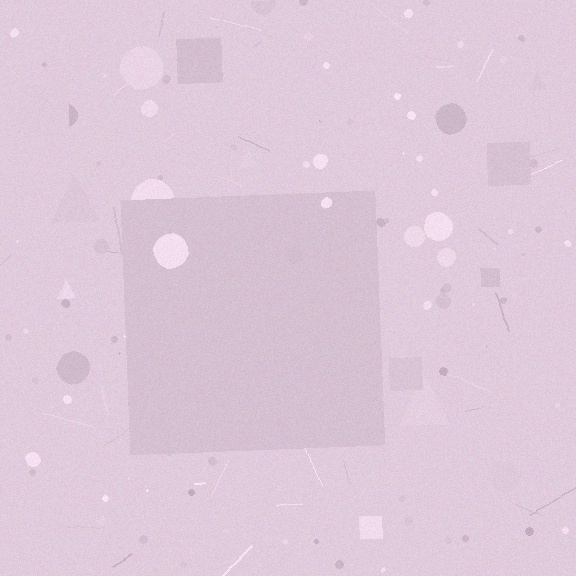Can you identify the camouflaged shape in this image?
The camouflaged shape is a square.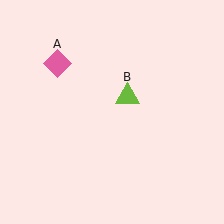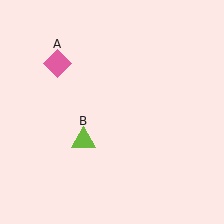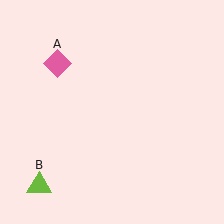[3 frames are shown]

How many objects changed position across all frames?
1 object changed position: lime triangle (object B).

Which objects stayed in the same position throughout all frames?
Pink diamond (object A) remained stationary.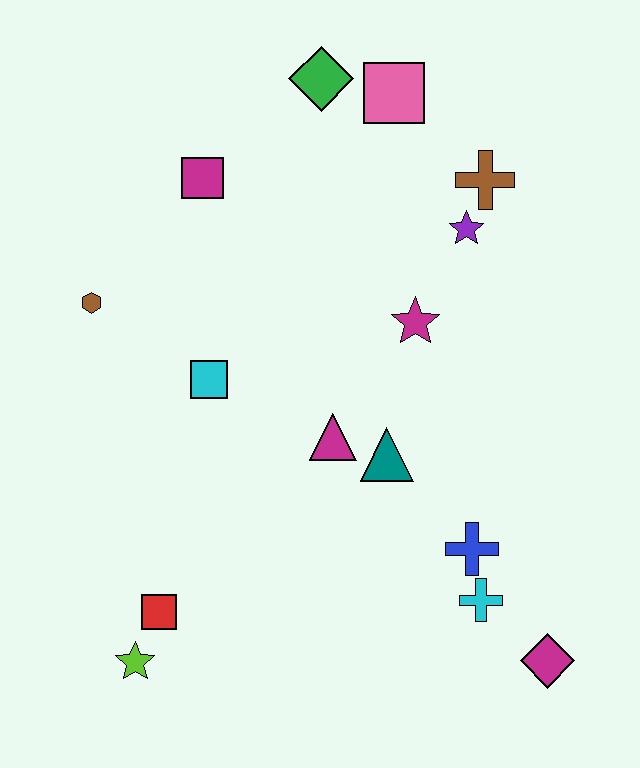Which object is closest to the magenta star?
The purple star is closest to the magenta star.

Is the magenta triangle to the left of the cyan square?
No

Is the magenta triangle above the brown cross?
No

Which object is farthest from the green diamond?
The magenta diamond is farthest from the green diamond.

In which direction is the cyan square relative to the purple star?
The cyan square is to the left of the purple star.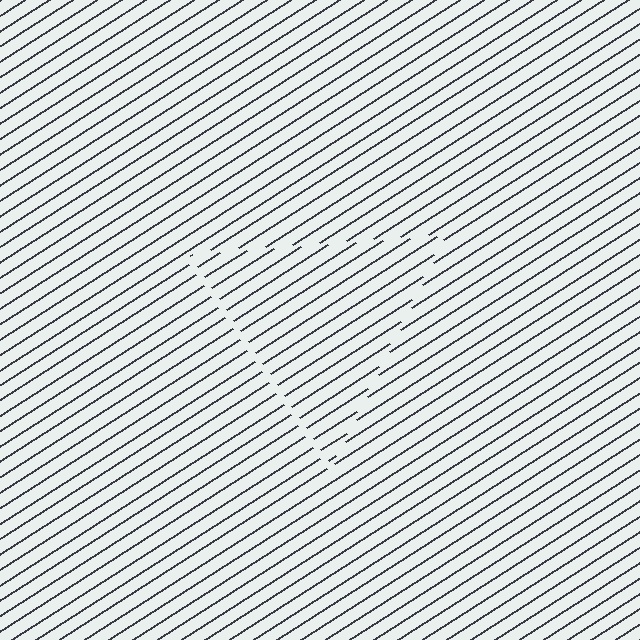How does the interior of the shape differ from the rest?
The interior of the shape contains the same grating, shifted by half a period — the contour is defined by the phase discontinuity where line-ends from the inner and outer gratings abut.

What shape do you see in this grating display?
An illusory triangle. The interior of the shape contains the same grating, shifted by half a period — the contour is defined by the phase discontinuity where line-ends from the inner and outer gratings abut.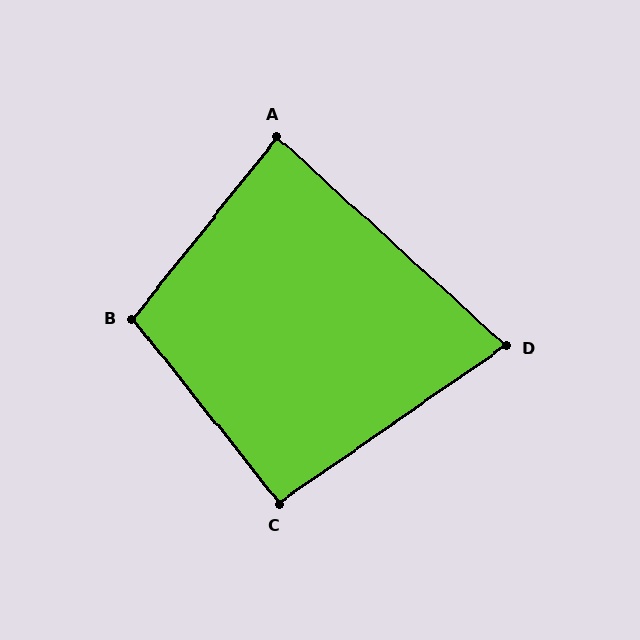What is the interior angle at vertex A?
Approximately 86 degrees (approximately right).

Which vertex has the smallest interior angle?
D, at approximately 77 degrees.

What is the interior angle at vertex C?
Approximately 94 degrees (approximately right).